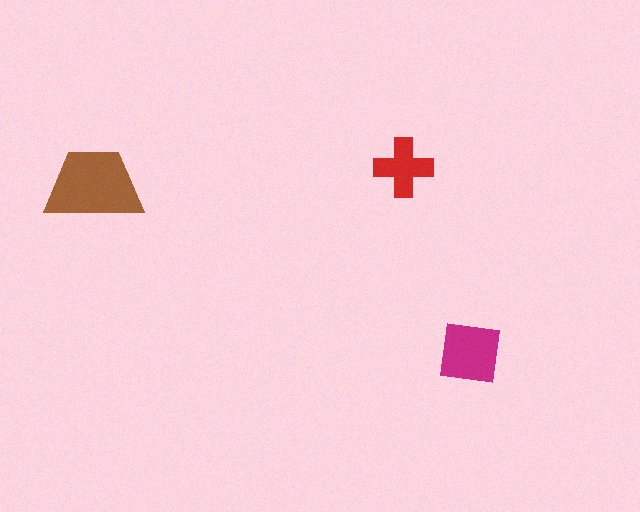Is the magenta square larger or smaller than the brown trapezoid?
Smaller.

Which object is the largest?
The brown trapezoid.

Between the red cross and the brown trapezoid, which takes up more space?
The brown trapezoid.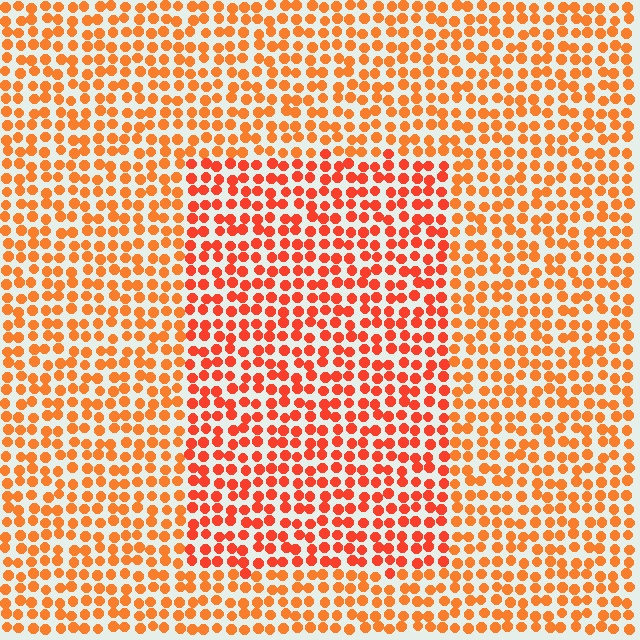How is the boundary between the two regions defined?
The boundary is defined purely by a slight shift in hue (about 18 degrees). Spacing, size, and orientation are identical on both sides.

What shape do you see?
I see a rectangle.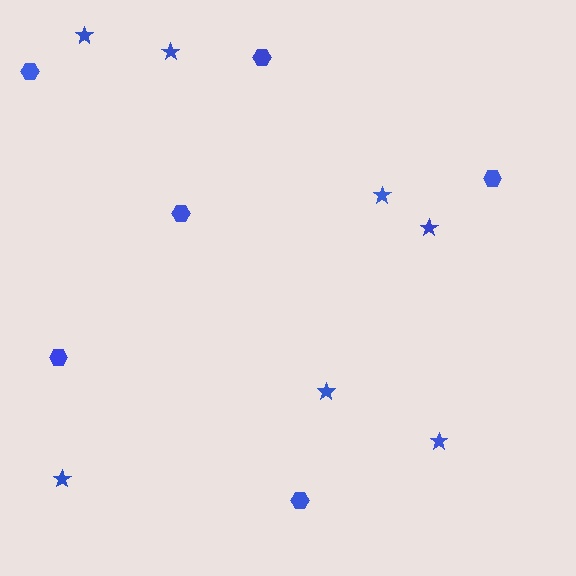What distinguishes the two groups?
There are 2 groups: one group of hexagons (6) and one group of stars (7).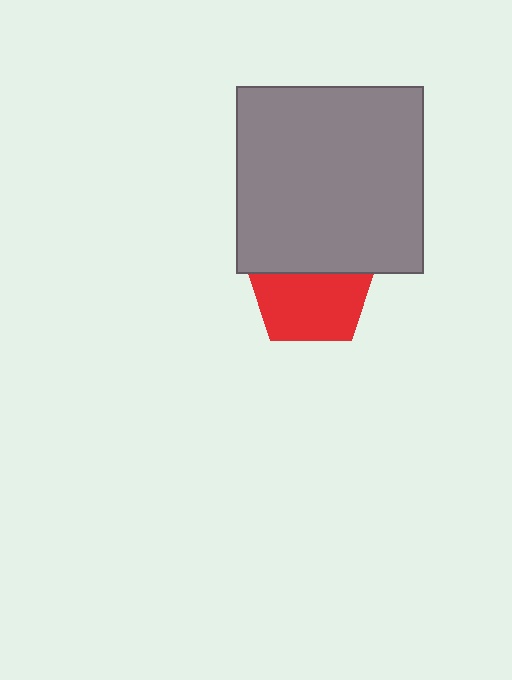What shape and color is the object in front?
The object in front is a gray square.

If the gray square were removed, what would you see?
You would see the complete red pentagon.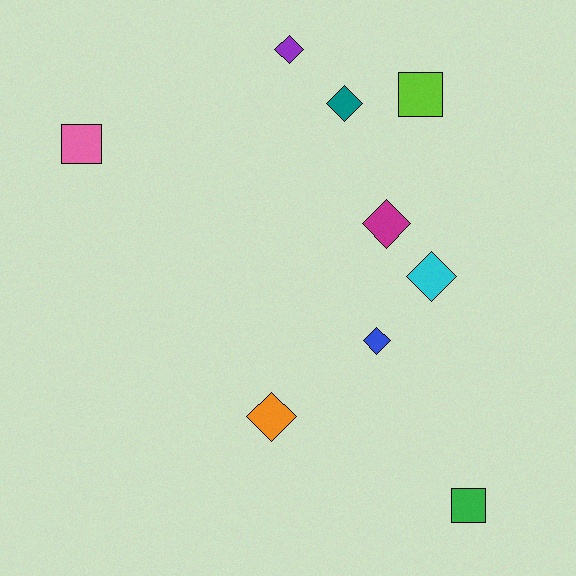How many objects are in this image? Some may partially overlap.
There are 9 objects.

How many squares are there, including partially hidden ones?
There are 3 squares.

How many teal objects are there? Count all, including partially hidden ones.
There is 1 teal object.